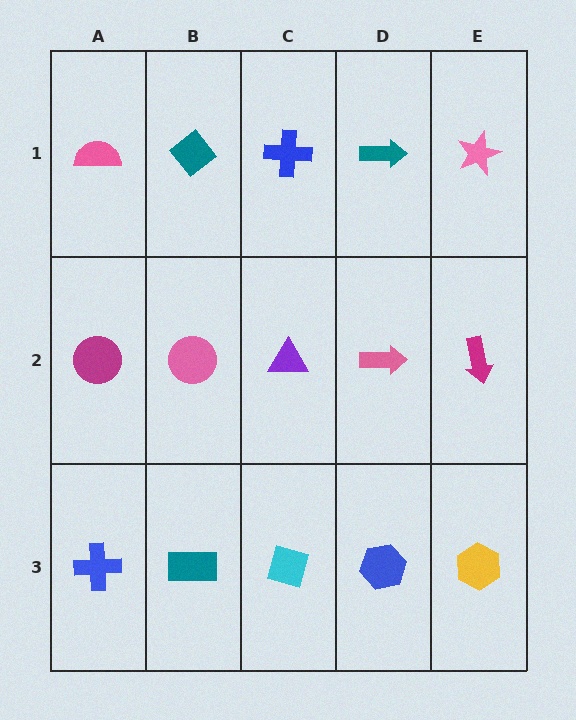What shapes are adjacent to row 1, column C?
A purple triangle (row 2, column C), a teal diamond (row 1, column B), a teal arrow (row 1, column D).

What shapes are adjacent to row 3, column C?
A purple triangle (row 2, column C), a teal rectangle (row 3, column B), a blue hexagon (row 3, column D).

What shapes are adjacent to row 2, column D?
A teal arrow (row 1, column D), a blue hexagon (row 3, column D), a purple triangle (row 2, column C), a magenta arrow (row 2, column E).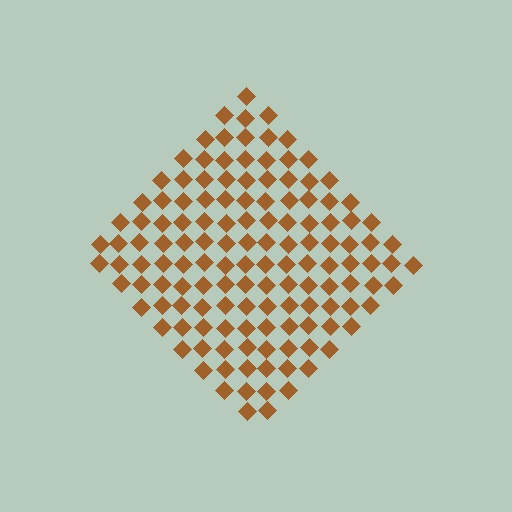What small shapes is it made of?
It is made of small diamonds.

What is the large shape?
The large shape is a diamond.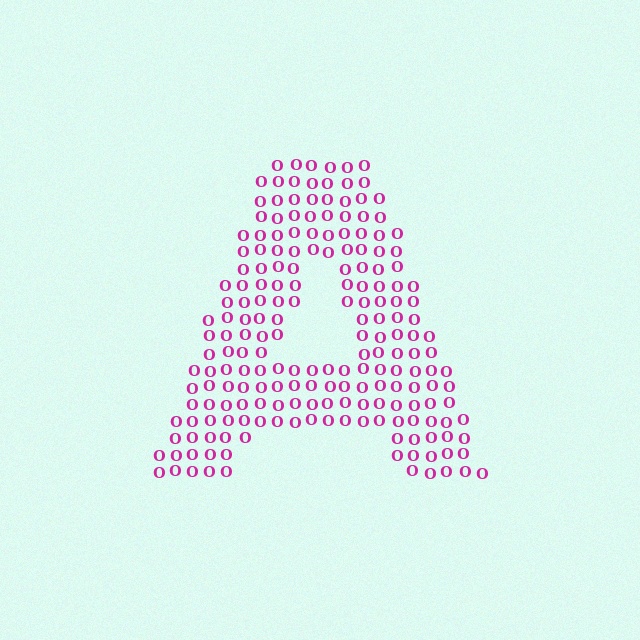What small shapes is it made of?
It is made of small letter O's.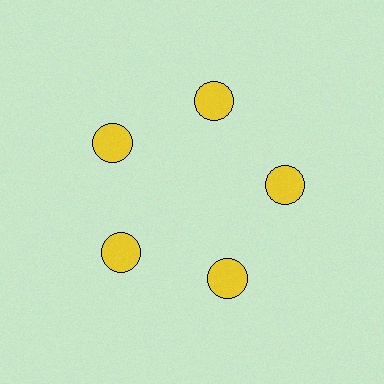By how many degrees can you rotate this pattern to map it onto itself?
The pattern maps onto itself every 72 degrees of rotation.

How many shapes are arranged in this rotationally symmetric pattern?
There are 5 shapes, arranged in 5 groups of 1.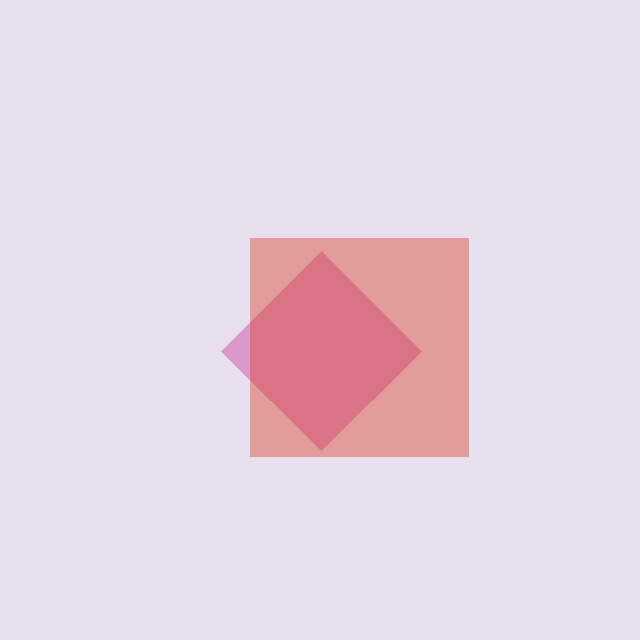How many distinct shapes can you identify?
There are 2 distinct shapes: a magenta diamond, a red square.